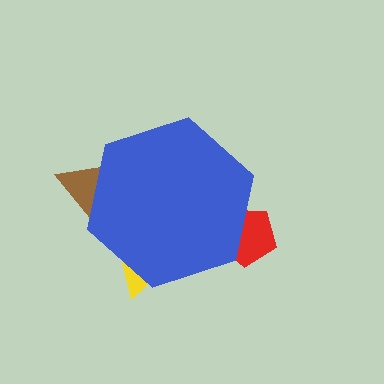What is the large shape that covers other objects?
A blue hexagon.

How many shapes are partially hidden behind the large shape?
3 shapes are partially hidden.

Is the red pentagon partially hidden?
Yes, the red pentagon is partially hidden behind the blue hexagon.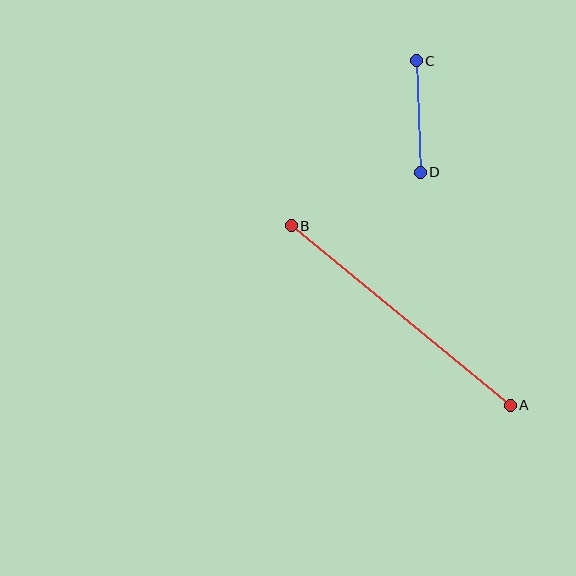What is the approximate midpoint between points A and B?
The midpoint is at approximately (401, 316) pixels.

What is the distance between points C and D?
The distance is approximately 111 pixels.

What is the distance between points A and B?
The distance is approximately 283 pixels.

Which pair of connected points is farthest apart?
Points A and B are farthest apart.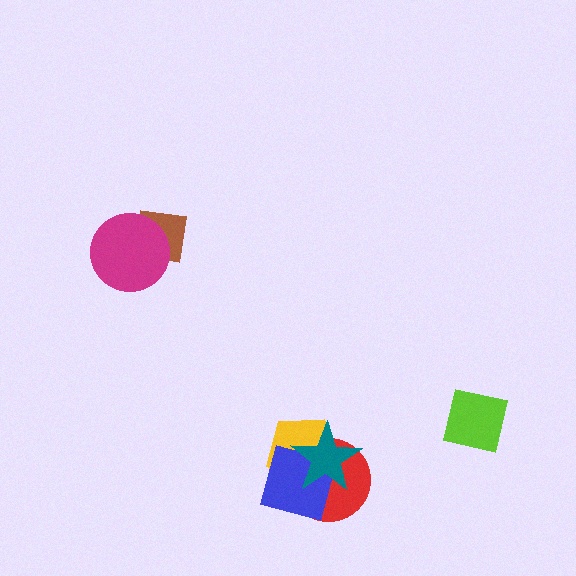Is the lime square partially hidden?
No, no other shape covers it.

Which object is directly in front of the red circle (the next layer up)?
The yellow pentagon is directly in front of the red circle.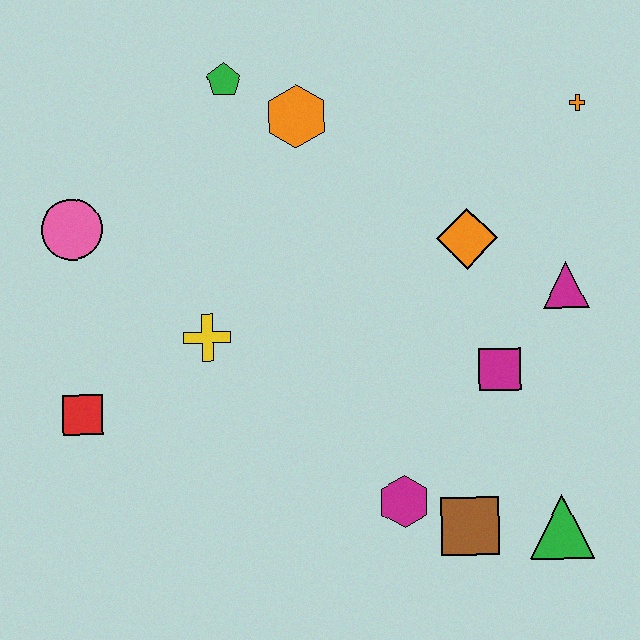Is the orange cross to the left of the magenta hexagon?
No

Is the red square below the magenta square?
Yes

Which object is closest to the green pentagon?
The orange hexagon is closest to the green pentagon.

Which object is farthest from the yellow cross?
The orange cross is farthest from the yellow cross.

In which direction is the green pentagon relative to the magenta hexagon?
The green pentagon is above the magenta hexagon.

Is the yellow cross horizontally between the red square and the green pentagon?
Yes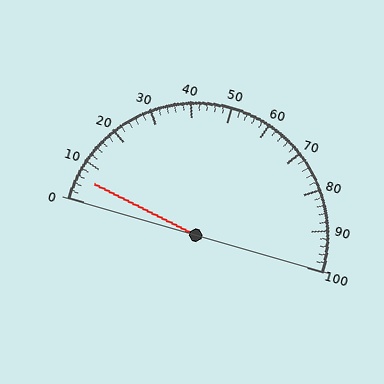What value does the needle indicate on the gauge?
The needle indicates approximately 6.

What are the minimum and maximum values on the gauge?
The gauge ranges from 0 to 100.